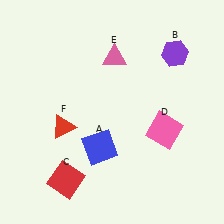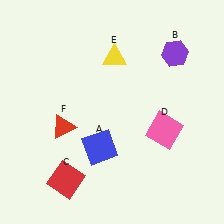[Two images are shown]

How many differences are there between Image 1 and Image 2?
There is 1 difference between the two images.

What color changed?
The triangle (E) changed from pink in Image 1 to yellow in Image 2.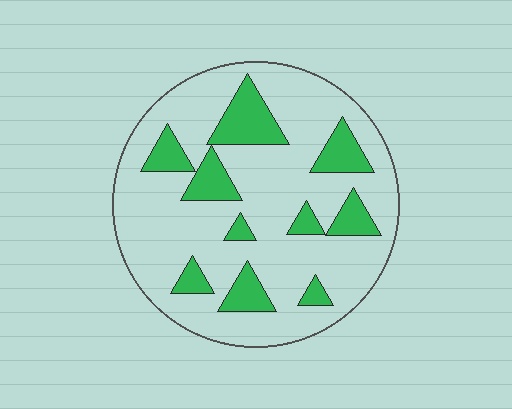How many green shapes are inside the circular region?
10.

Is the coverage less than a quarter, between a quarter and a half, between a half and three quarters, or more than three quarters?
Less than a quarter.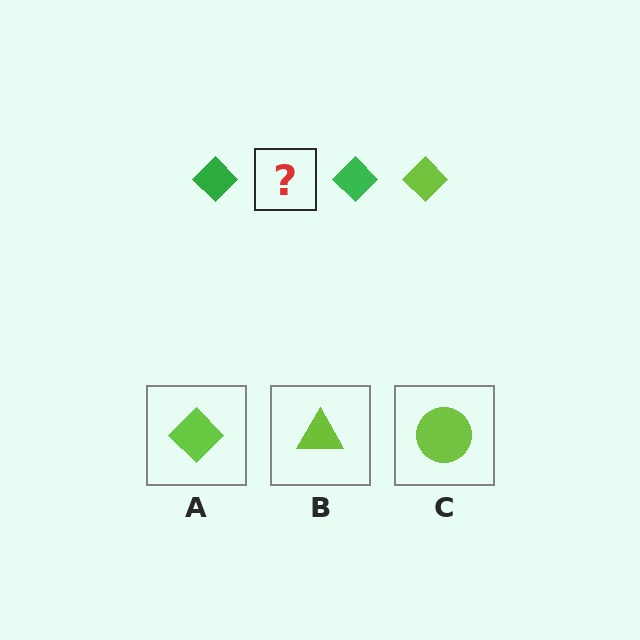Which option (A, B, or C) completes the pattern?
A.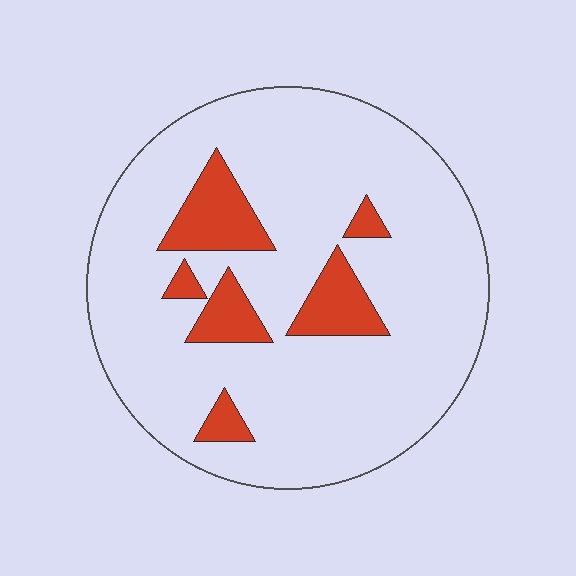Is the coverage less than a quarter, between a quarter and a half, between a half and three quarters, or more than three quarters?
Less than a quarter.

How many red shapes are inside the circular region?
6.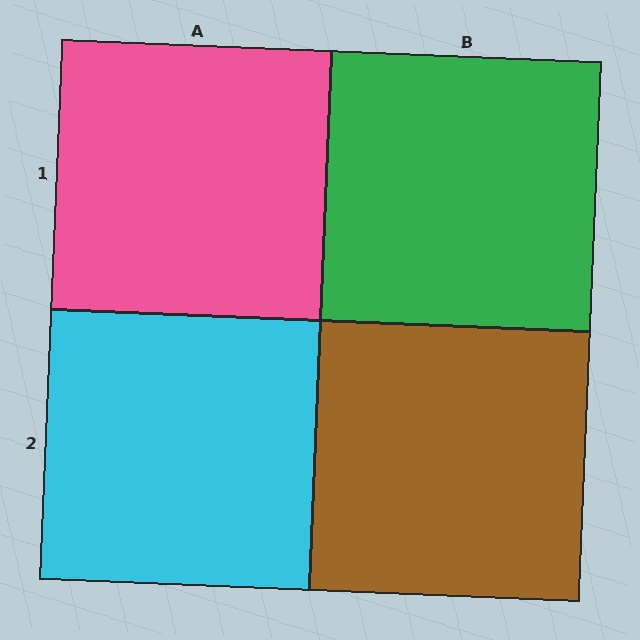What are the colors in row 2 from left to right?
Cyan, brown.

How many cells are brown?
1 cell is brown.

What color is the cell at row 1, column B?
Green.